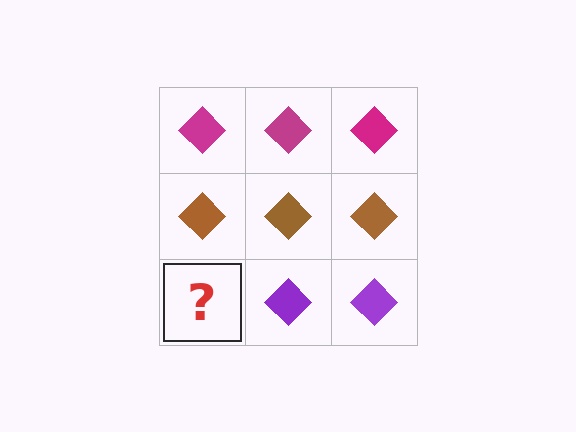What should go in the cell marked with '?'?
The missing cell should contain a purple diamond.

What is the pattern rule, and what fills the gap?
The rule is that each row has a consistent color. The gap should be filled with a purple diamond.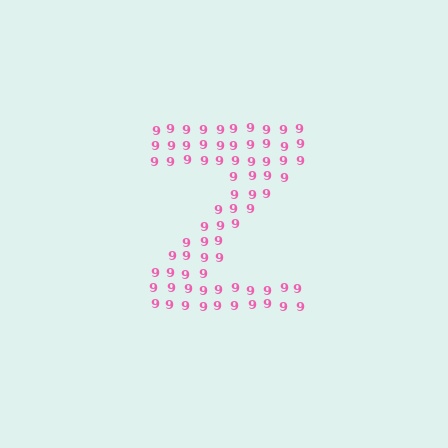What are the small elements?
The small elements are digit 9's.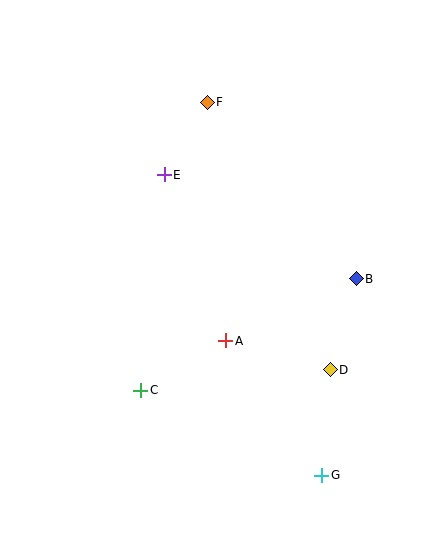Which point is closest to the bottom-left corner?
Point C is closest to the bottom-left corner.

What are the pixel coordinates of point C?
Point C is at (141, 390).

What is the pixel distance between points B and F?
The distance between B and F is 231 pixels.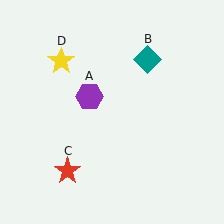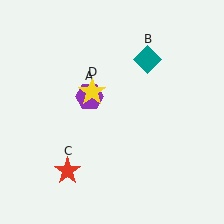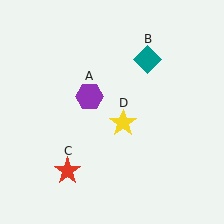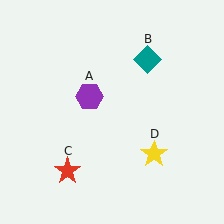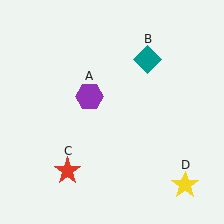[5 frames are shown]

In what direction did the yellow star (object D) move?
The yellow star (object D) moved down and to the right.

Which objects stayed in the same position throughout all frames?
Purple hexagon (object A) and teal diamond (object B) and red star (object C) remained stationary.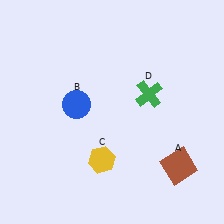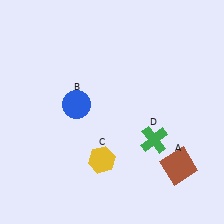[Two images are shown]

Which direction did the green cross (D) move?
The green cross (D) moved down.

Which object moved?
The green cross (D) moved down.